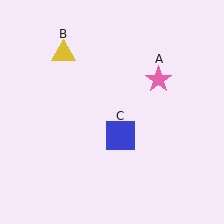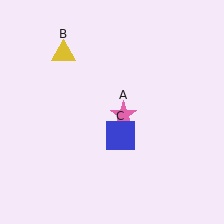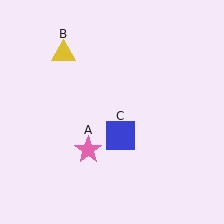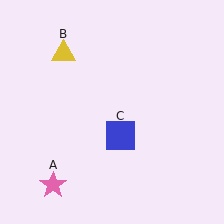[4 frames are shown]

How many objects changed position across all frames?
1 object changed position: pink star (object A).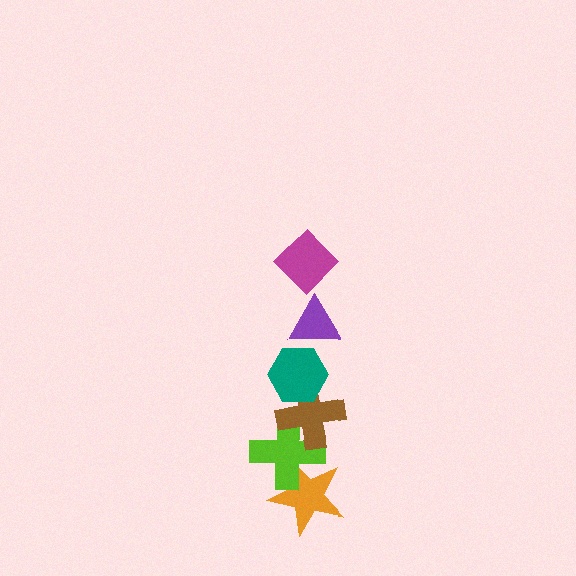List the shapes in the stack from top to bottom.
From top to bottom: the magenta diamond, the purple triangle, the teal hexagon, the brown cross, the lime cross, the orange star.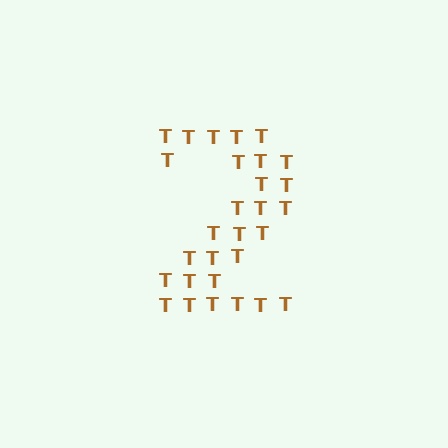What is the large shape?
The large shape is the digit 2.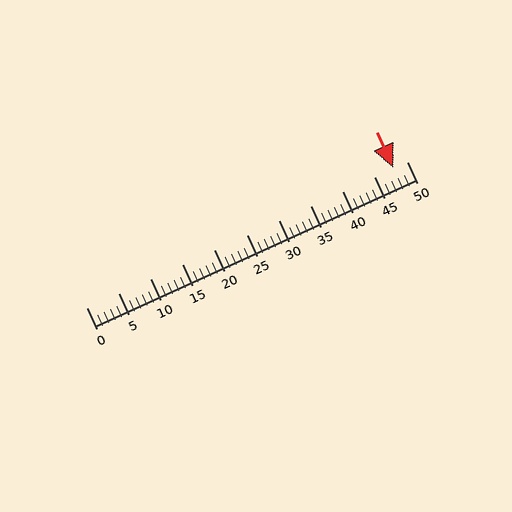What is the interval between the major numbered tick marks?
The major tick marks are spaced 5 units apart.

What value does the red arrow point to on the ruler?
The red arrow points to approximately 48.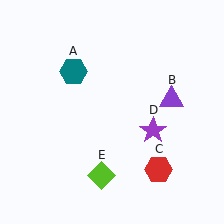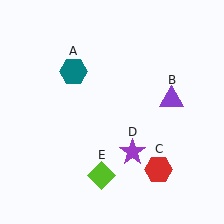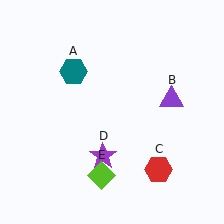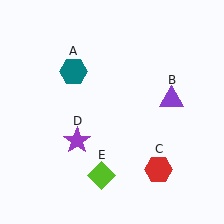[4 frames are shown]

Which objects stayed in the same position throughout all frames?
Teal hexagon (object A) and purple triangle (object B) and red hexagon (object C) and lime diamond (object E) remained stationary.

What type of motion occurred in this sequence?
The purple star (object D) rotated clockwise around the center of the scene.